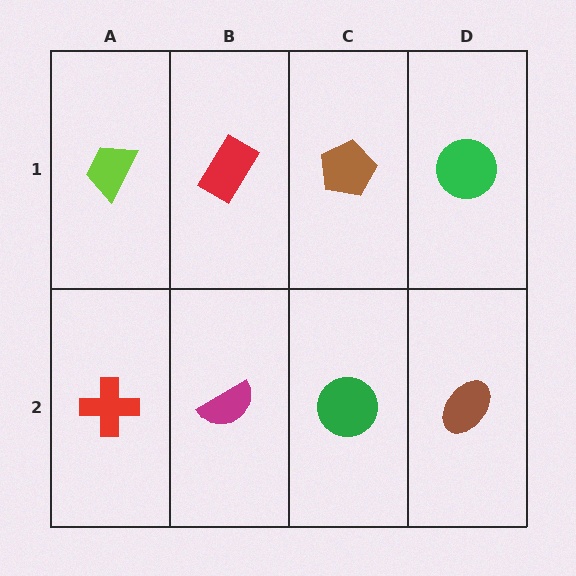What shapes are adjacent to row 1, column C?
A green circle (row 2, column C), a red rectangle (row 1, column B), a green circle (row 1, column D).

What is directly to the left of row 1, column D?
A brown pentagon.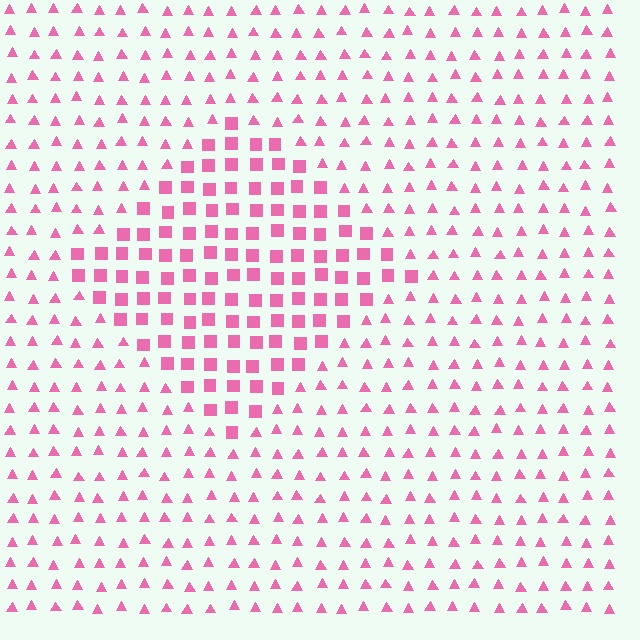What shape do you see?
I see a diamond.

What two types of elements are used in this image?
The image uses squares inside the diamond region and triangles outside it.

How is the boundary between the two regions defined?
The boundary is defined by a change in element shape: squares inside vs. triangles outside. All elements share the same color and spacing.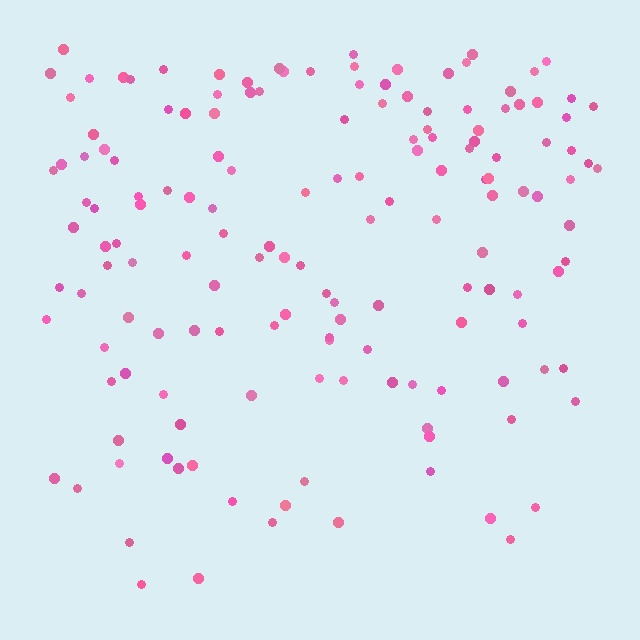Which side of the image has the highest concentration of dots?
The top.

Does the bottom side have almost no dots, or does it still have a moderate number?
Still a moderate number, just noticeably fewer than the top.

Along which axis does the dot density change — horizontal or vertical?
Vertical.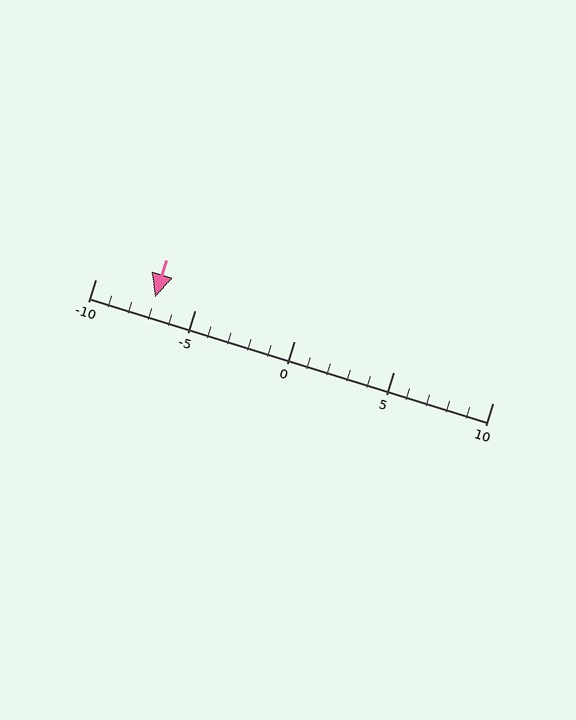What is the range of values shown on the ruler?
The ruler shows values from -10 to 10.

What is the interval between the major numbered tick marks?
The major tick marks are spaced 5 units apart.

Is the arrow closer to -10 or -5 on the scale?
The arrow is closer to -5.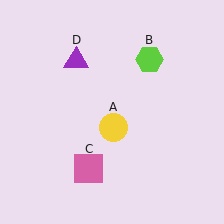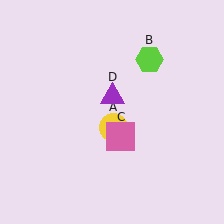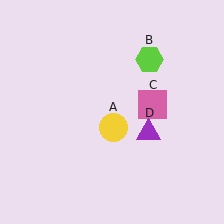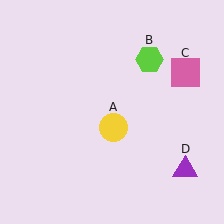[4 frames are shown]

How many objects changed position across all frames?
2 objects changed position: pink square (object C), purple triangle (object D).